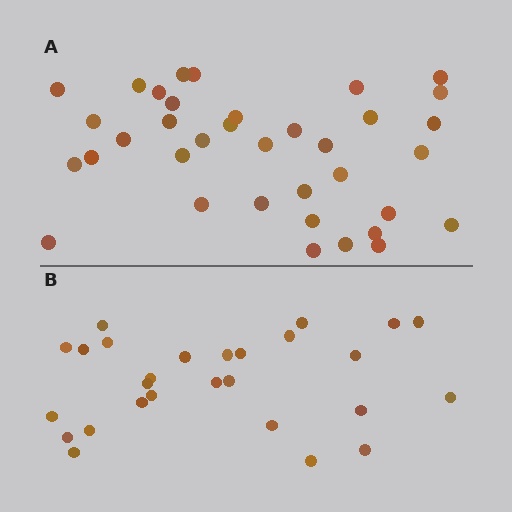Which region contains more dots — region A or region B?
Region A (the top region) has more dots.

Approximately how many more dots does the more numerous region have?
Region A has roughly 8 or so more dots than region B.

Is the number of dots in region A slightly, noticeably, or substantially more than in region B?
Region A has noticeably more, but not dramatically so. The ratio is roughly 1.3 to 1.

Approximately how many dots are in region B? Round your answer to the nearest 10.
About 30 dots. (The exact count is 27, which rounds to 30.)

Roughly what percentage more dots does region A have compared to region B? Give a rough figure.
About 35% more.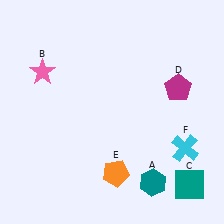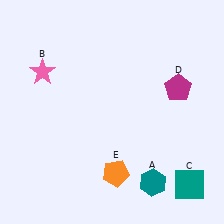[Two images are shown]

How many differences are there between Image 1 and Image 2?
There is 1 difference between the two images.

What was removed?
The cyan cross (F) was removed in Image 2.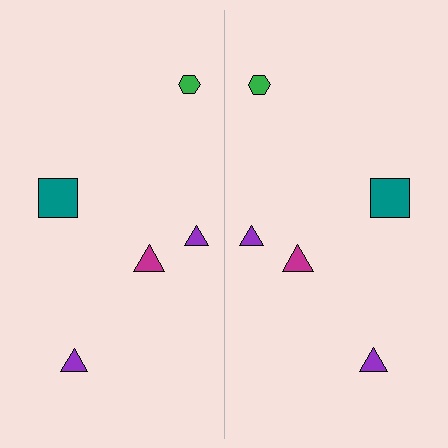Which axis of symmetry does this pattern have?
The pattern has a vertical axis of symmetry running through the center of the image.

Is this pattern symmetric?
Yes, this pattern has bilateral (reflection) symmetry.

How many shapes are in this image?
There are 10 shapes in this image.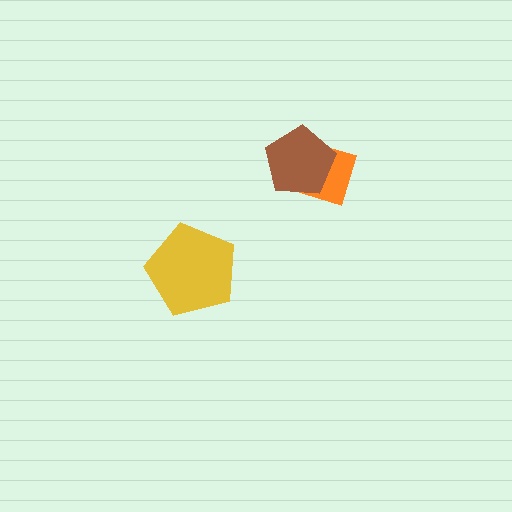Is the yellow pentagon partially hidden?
No, no other shape covers it.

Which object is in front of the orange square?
The brown pentagon is in front of the orange square.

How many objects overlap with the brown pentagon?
1 object overlaps with the brown pentagon.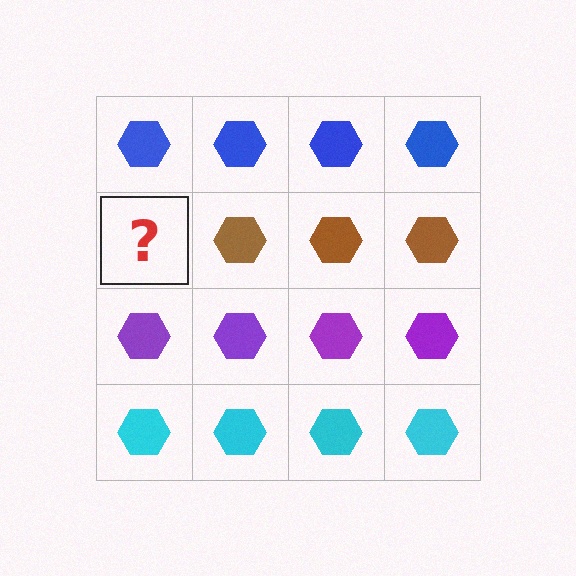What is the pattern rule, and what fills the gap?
The rule is that each row has a consistent color. The gap should be filled with a brown hexagon.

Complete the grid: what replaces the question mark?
The question mark should be replaced with a brown hexagon.